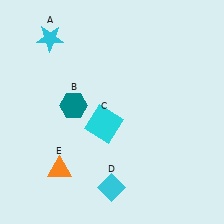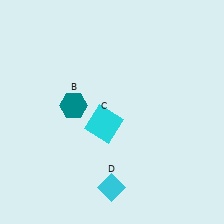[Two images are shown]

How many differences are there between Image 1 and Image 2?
There are 2 differences between the two images.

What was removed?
The orange triangle (E), the cyan star (A) were removed in Image 2.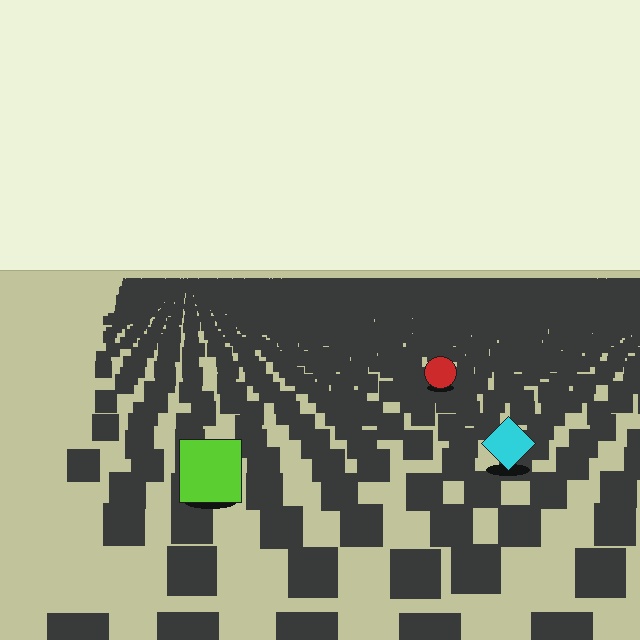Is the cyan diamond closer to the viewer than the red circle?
Yes. The cyan diamond is closer — you can tell from the texture gradient: the ground texture is coarser near it.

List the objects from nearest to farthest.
From nearest to farthest: the lime square, the cyan diamond, the red circle.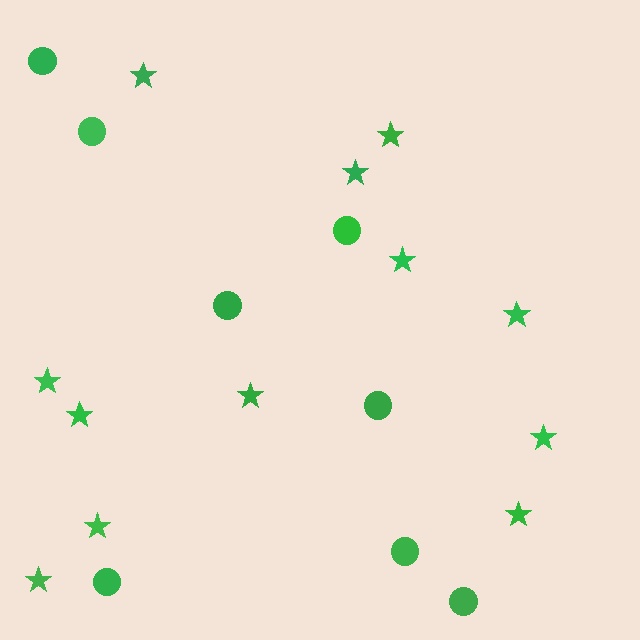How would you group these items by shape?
There are 2 groups: one group of circles (8) and one group of stars (12).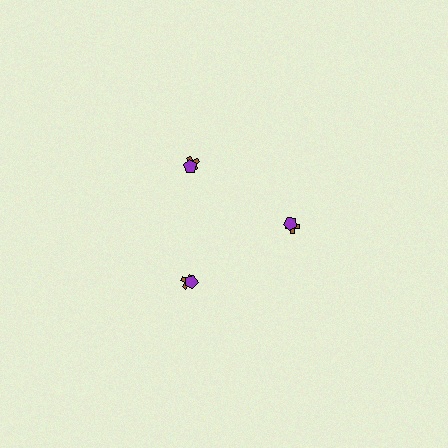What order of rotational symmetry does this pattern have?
This pattern has 3-fold rotational symmetry.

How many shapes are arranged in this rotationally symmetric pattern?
There are 6 shapes, arranged in 3 groups of 2.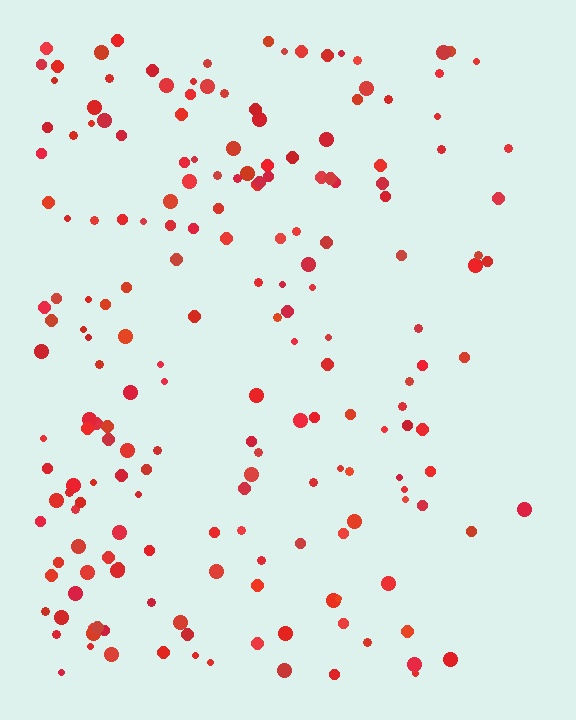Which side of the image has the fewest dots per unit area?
The right.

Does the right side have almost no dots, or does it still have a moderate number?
Still a moderate number, just noticeably fewer than the left.